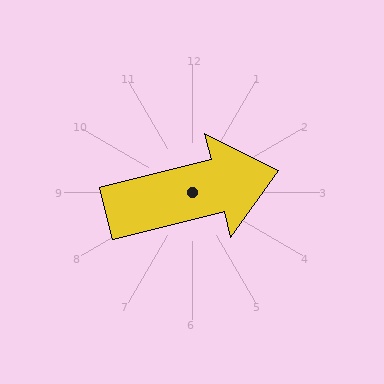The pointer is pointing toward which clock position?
Roughly 3 o'clock.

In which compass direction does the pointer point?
East.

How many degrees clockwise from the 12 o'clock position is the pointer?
Approximately 76 degrees.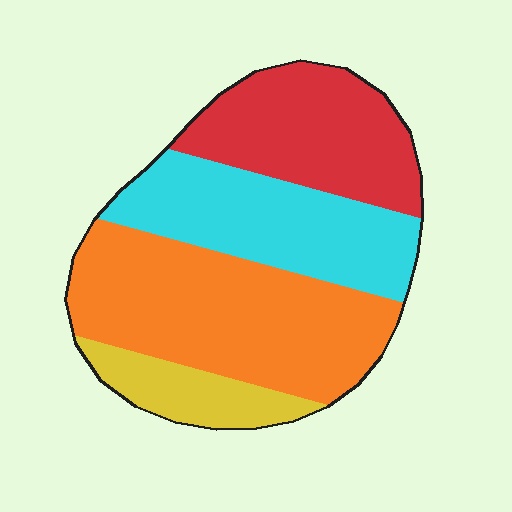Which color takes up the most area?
Orange, at roughly 40%.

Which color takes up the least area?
Yellow, at roughly 10%.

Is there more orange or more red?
Orange.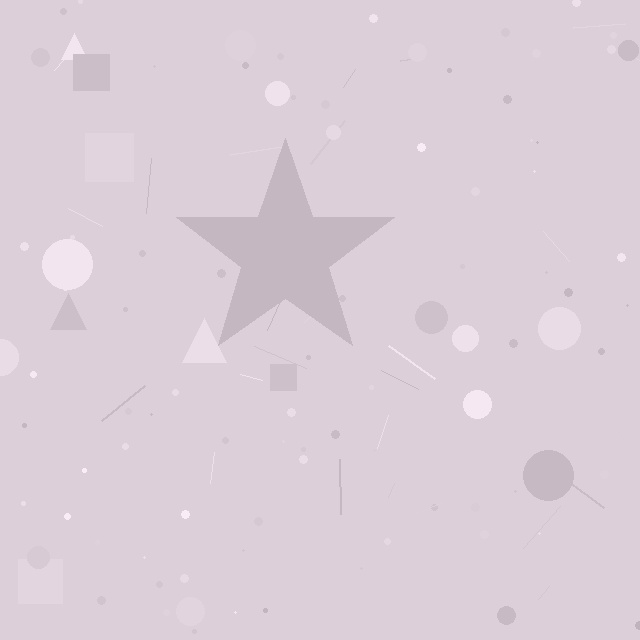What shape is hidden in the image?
A star is hidden in the image.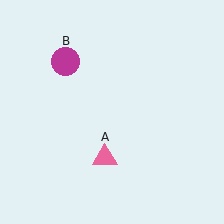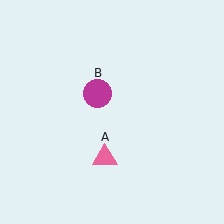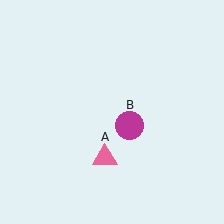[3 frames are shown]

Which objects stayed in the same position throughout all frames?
Pink triangle (object A) remained stationary.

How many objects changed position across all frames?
1 object changed position: magenta circle (object B).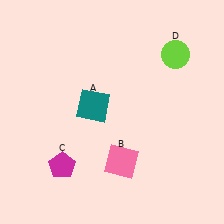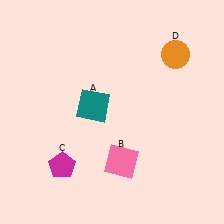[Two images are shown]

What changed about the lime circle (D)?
In Image 1, D is lime. In Image 2, it changed to orange.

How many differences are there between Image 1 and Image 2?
There is 1 difference between the two images.